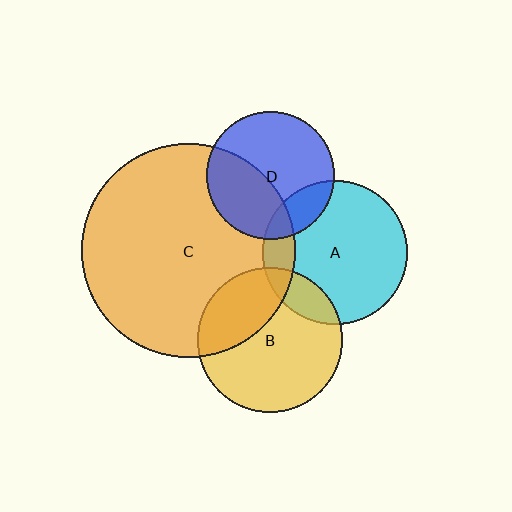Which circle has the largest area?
Circle C (orange).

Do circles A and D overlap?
Yes.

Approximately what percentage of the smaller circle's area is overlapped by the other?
Approximately 20%.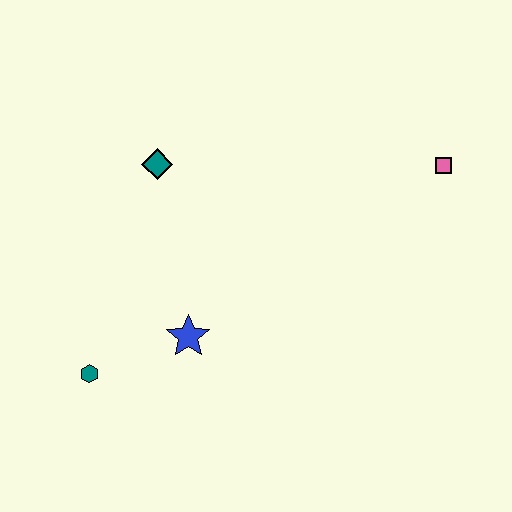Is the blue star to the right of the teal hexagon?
Yes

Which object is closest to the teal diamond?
The blue star is closest to the teal diamond.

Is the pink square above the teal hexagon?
Yes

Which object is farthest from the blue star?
The pink square is farthest from the blue star.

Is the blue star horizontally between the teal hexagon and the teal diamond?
No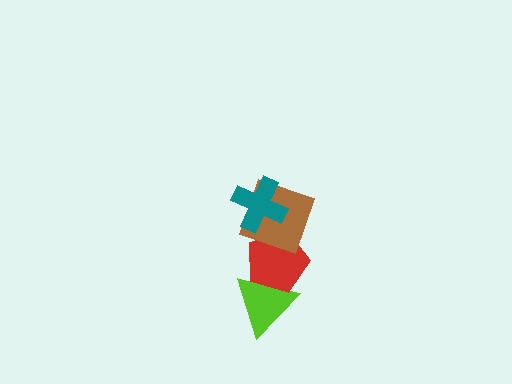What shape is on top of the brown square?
The teal cross is on top of the brown square.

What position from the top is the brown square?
The brown square is 2nd from the top.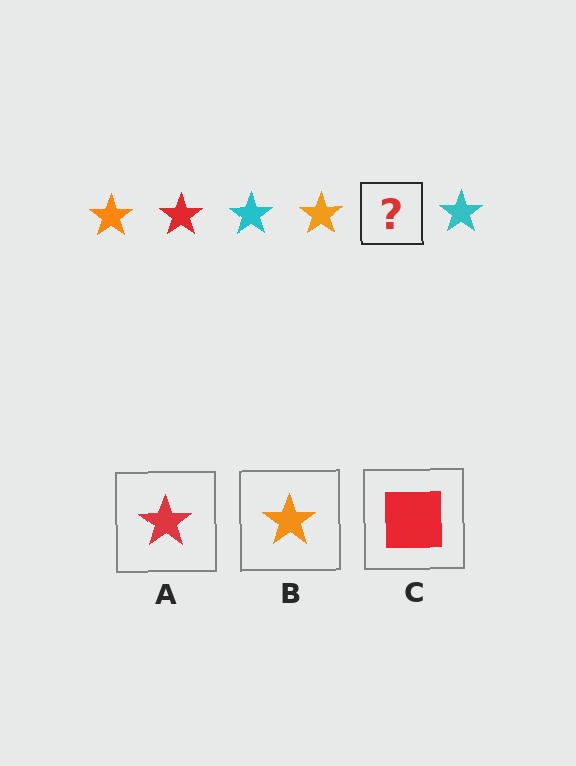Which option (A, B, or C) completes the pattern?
A.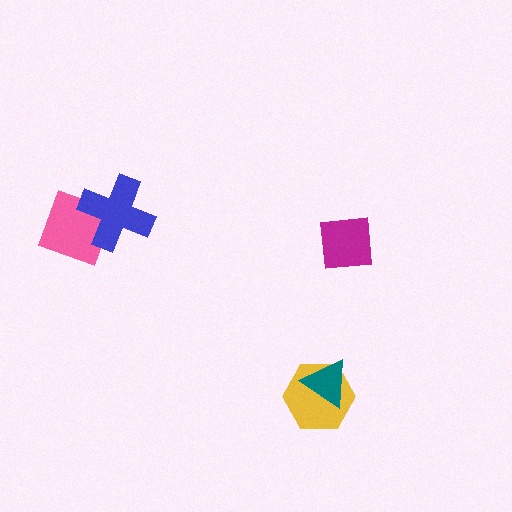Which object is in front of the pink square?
The blue cross is in front of the pink square.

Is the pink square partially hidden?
Yes, it is partially covered by another shape.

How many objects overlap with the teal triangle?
1 object overlaps with the teal triangle.